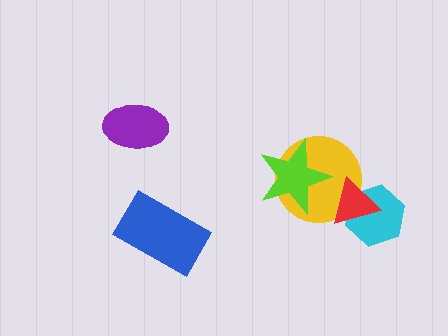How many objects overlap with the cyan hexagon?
2 objects overlap with the cyan hexagon.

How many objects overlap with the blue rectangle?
0 objects overlap with the blue rectangle.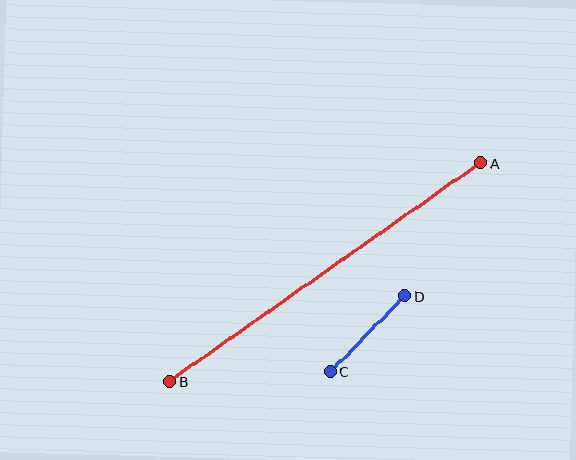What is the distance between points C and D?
The distance is approximately 106 pixels.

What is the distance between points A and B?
The distance is approximately 380 pixels.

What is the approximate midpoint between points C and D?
The midpoint is at approximately (368, 334) pixels.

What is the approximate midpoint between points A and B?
The midpoint is at approximately (325, 272) pixels.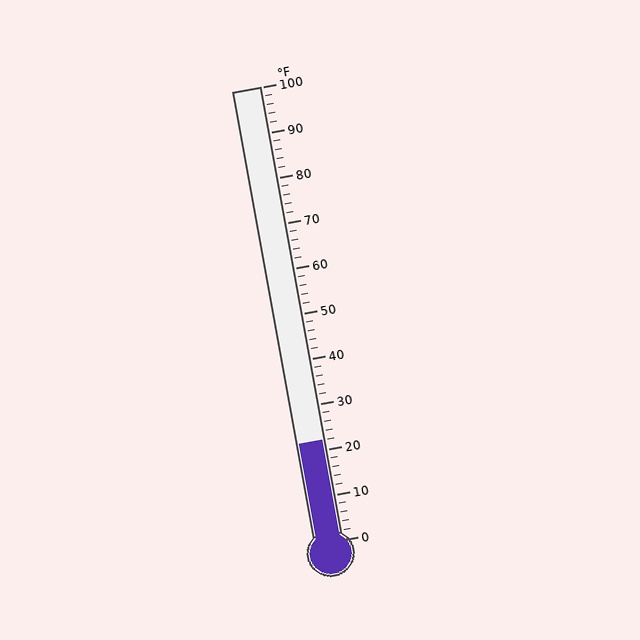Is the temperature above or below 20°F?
The temperature is above 20°F.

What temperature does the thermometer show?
The thermometer shows approximately 22°F.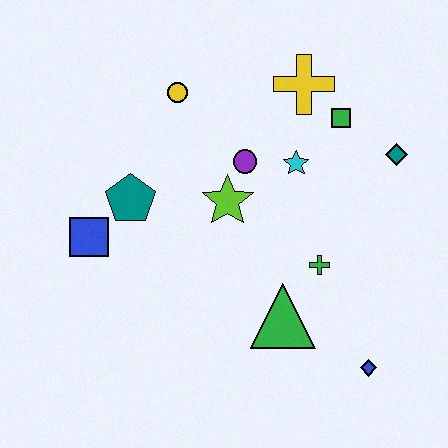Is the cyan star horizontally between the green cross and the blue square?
Yes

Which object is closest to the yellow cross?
The green square is closest to the yellow cross.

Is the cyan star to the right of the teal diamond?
No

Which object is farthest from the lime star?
The blue diamond is farthest from the lime star.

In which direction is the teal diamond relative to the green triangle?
The teal diamond is above the green triangle.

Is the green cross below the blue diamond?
No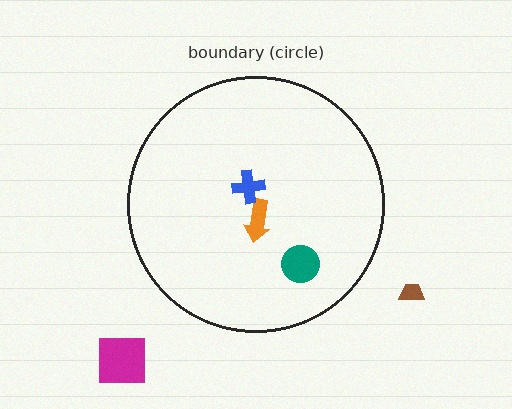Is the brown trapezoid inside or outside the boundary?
Outside.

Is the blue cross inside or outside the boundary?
Inside.